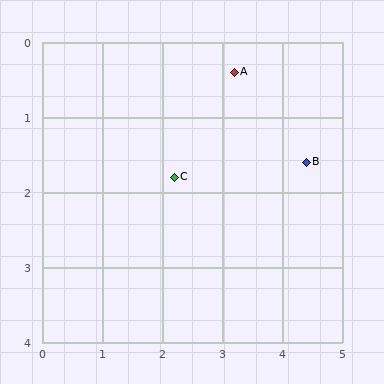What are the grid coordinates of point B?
Point B is at approximately (4.4, 1.6).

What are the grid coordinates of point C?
Point C is at approximately (2.2, 1.8).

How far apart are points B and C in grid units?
Points B and C are about 2.2 grid units apart.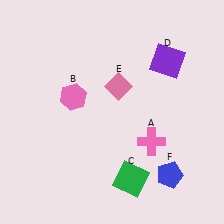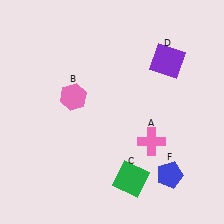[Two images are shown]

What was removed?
The pink diamond (E) was removed in Image 2.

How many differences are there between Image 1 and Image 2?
There is 1 difference between the two images.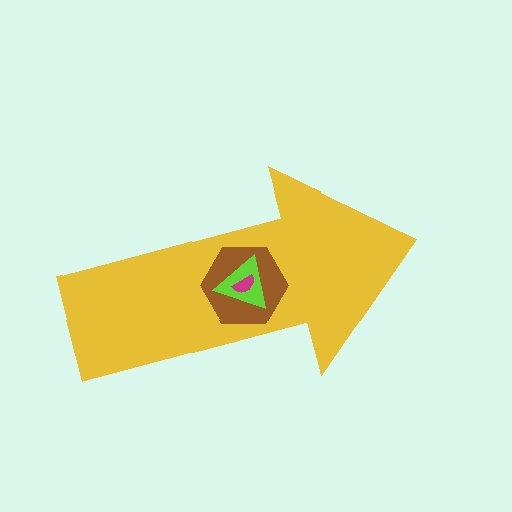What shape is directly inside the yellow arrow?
The brown hexagon.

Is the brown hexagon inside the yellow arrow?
Yes.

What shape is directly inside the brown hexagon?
The lime triangle.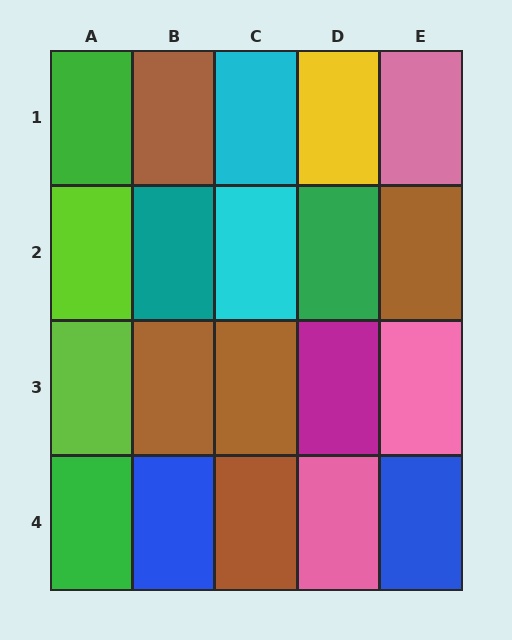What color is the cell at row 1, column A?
Green.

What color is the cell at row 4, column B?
Blue.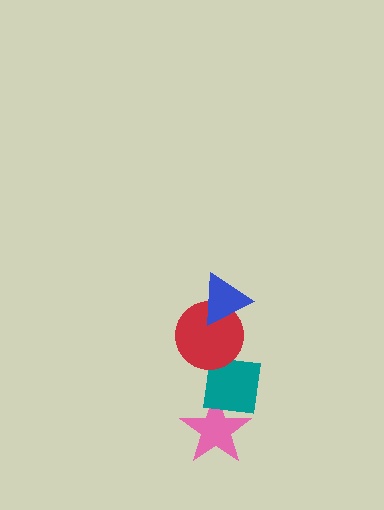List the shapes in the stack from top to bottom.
From top to bottom: the blue triangle, the red circle, the teal square, the pink star.